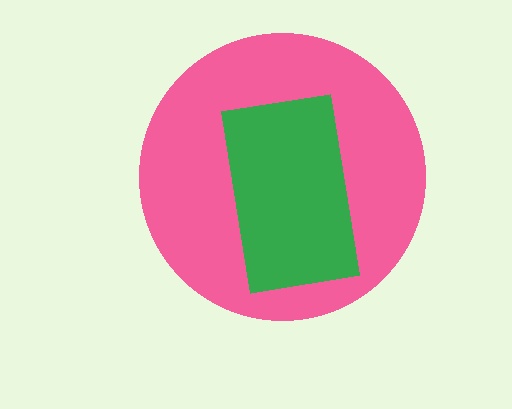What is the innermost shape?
The green rectangle.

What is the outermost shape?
The pink circle.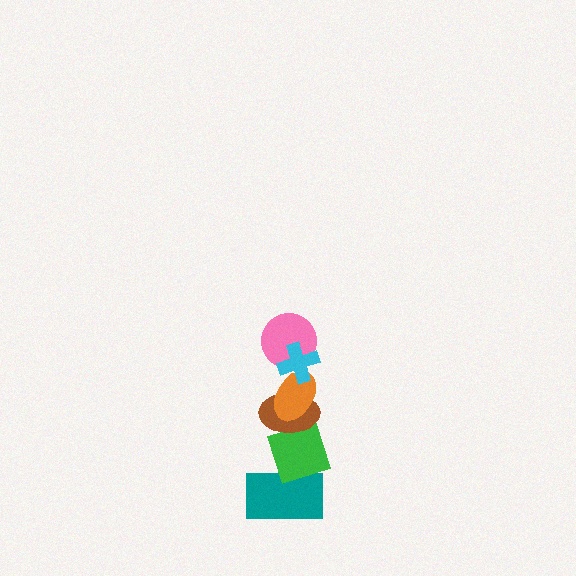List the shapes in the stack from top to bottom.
From top to bottom: the cyan cross, the pink circle, the orange ellipse, the brown ellipse, the green diamond, the teal rectangle.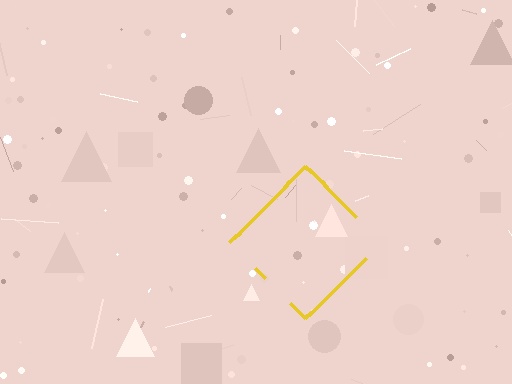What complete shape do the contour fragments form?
The contour fragments form a diamond.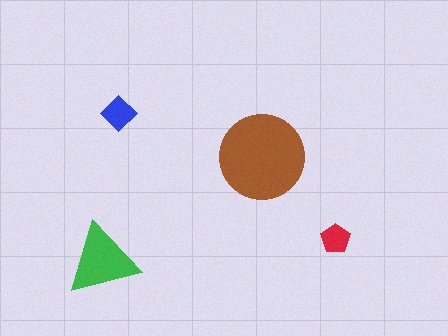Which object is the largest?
The brown circle.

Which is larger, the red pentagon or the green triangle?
The green triangle.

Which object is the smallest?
The red pentagon.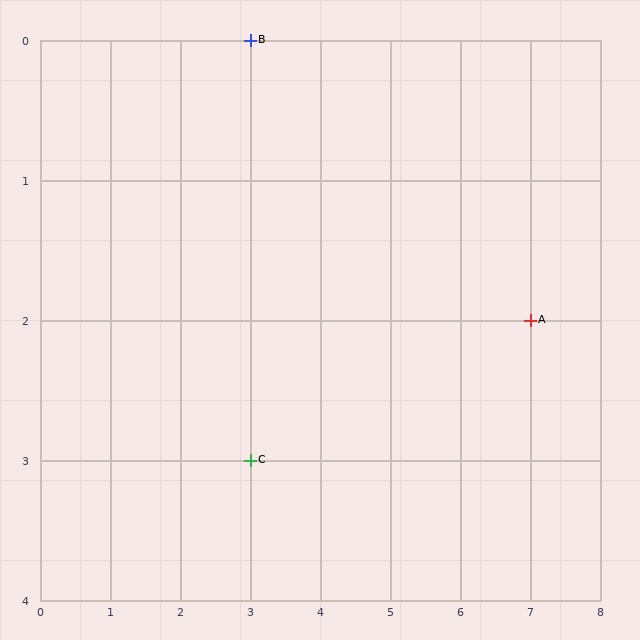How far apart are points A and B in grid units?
Points A and B are 4 columns and 2 rows apart (about 4.5 grid units diagonally).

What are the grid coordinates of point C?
Point C is at grid coordinates (3, 3).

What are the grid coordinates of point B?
Point B is at grid coordinates (3, 0).